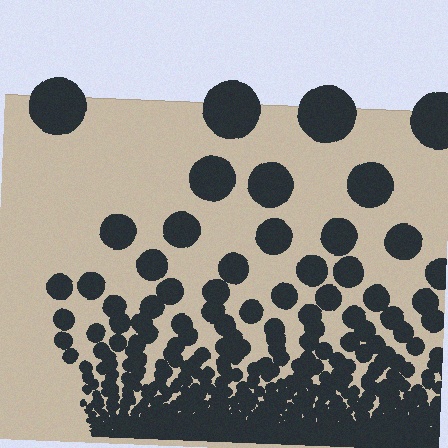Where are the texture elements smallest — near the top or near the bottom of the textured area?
Near the bottom.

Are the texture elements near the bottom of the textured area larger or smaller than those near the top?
Smaller. The gradient is inverted — elements near the bottom are smaller and denser.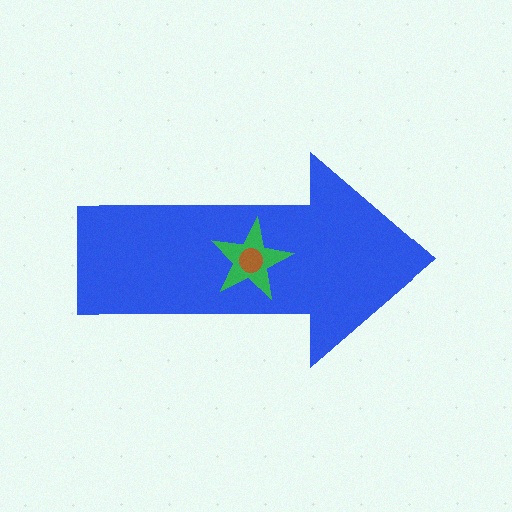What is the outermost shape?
The blue arrow.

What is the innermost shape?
The brown circle.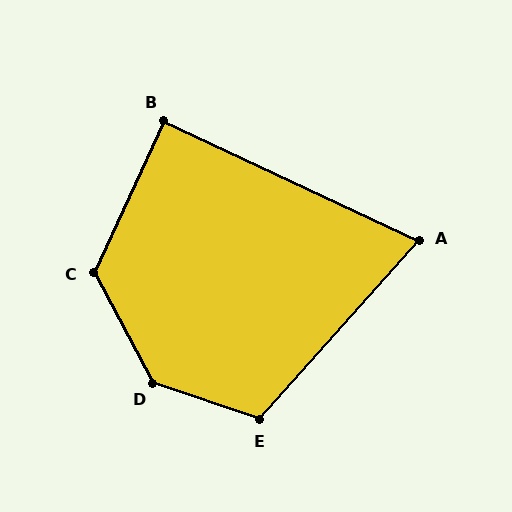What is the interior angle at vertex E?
Approximately 113 degrees (obtuse).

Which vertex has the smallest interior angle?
A, at approximately 73 degrees.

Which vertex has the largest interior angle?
D, at approximately 137 degrees.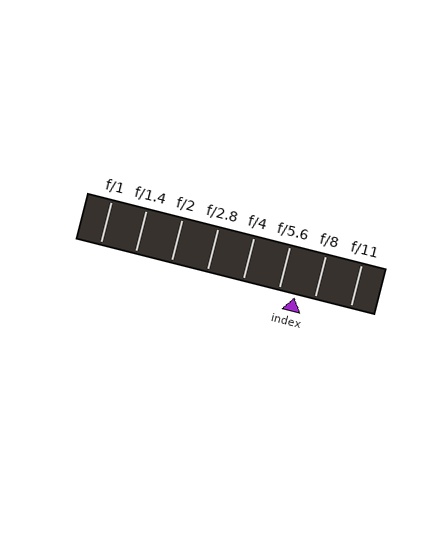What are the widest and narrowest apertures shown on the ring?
The widest aperture shown is f/1 and the narrowest is f/11.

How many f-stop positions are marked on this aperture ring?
There are 8 f-stop positions marked.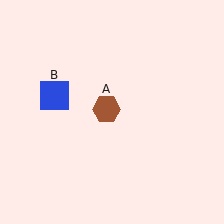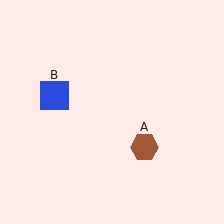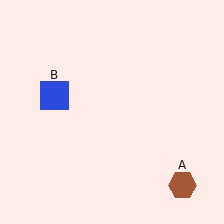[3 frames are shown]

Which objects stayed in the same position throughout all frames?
Blue square (object B) remained stationary.